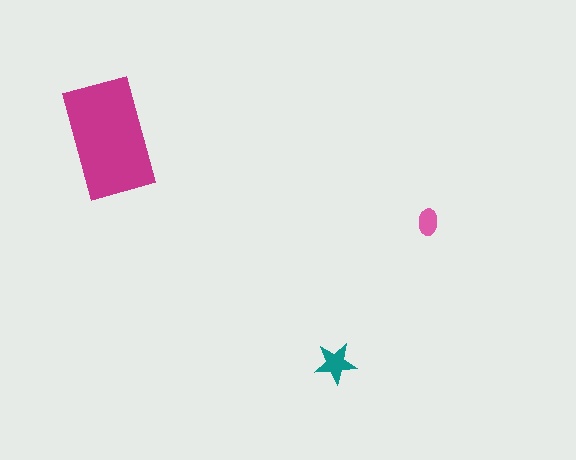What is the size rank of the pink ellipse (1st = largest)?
3rd.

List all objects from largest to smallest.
The magenta rectangle, the teal star, the pink ellipse.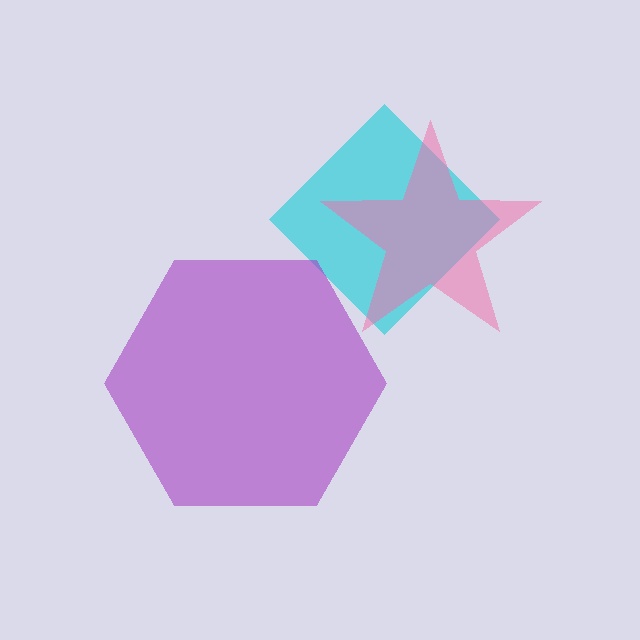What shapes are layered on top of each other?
The layered shapes are: a cyan diamond, a purple hexagon, a pink star.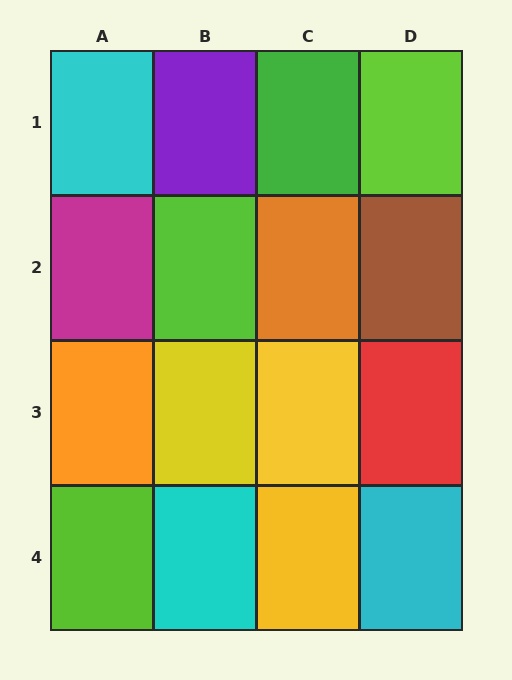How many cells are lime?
3 cells are lime.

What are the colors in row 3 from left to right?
Orange, yellow, yellow, red.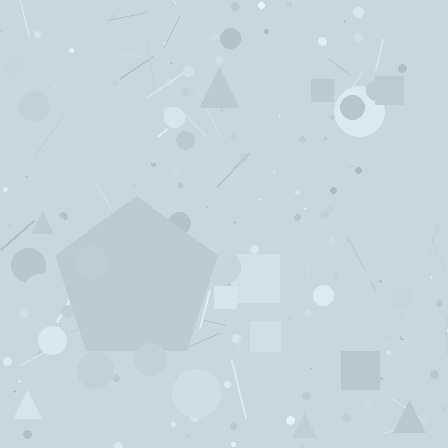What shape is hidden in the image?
A pentagon is hidden in the image.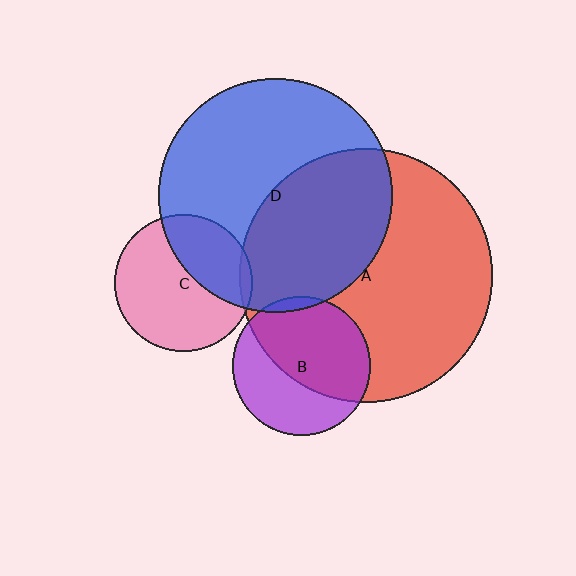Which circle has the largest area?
Circle A (red).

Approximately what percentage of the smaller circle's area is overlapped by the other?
Approximately 35%.